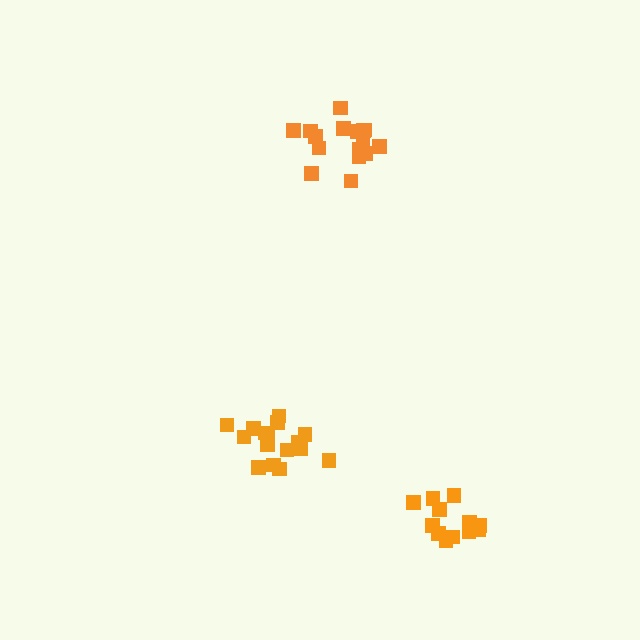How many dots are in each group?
Group 1: 16 dots, Group 2: 12 dots, Group 3: 17 dots (45 total).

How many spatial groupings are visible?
There are 3 spatial groupings.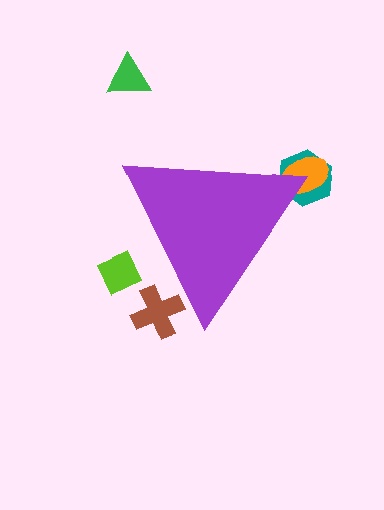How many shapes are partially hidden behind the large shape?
4 shapes are partially hidden.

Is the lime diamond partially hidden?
Yes, the lime diamond is partially hidden behind the purple triangle.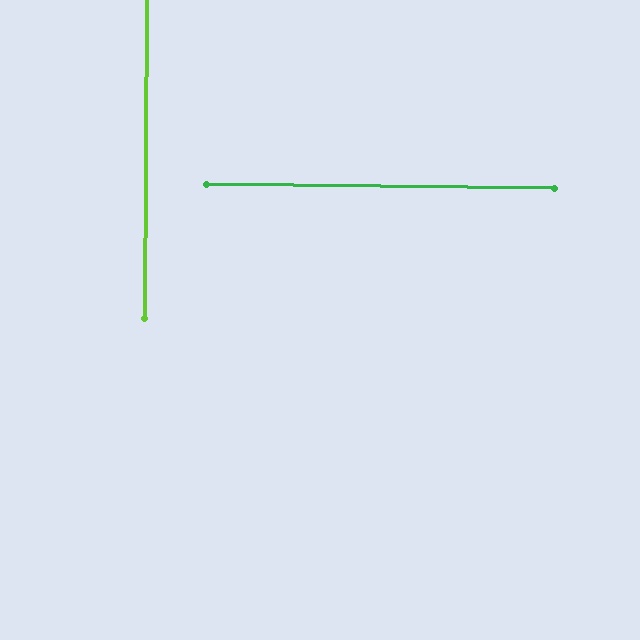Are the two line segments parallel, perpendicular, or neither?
Perpendicular — they meet at approximately 90°.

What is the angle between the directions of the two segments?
Approximately 90 degrees.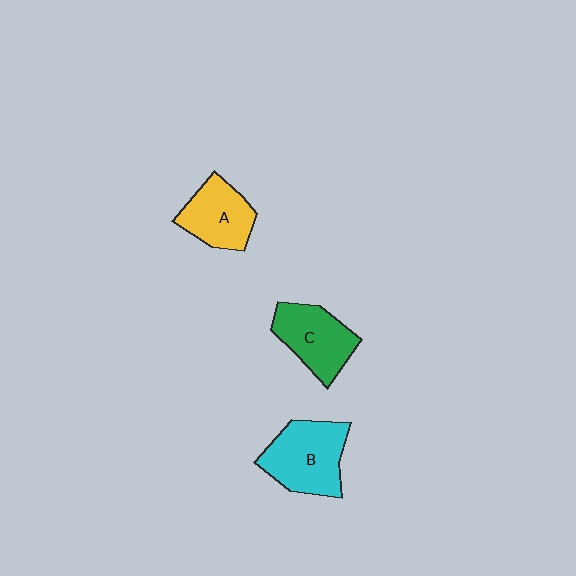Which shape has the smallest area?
Shape A (yellow).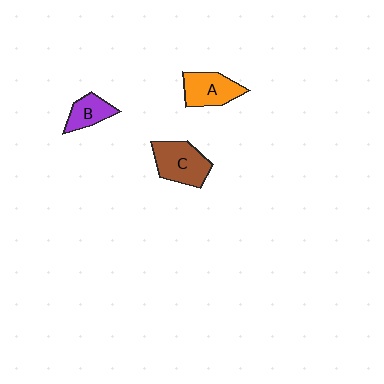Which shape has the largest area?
Shape C (brown).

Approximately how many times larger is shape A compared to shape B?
Approximately 1.4 times.